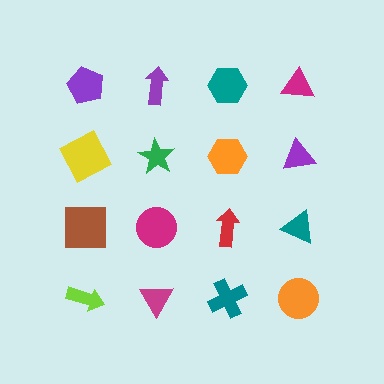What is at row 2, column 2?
A green star.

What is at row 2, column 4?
A purple triangle.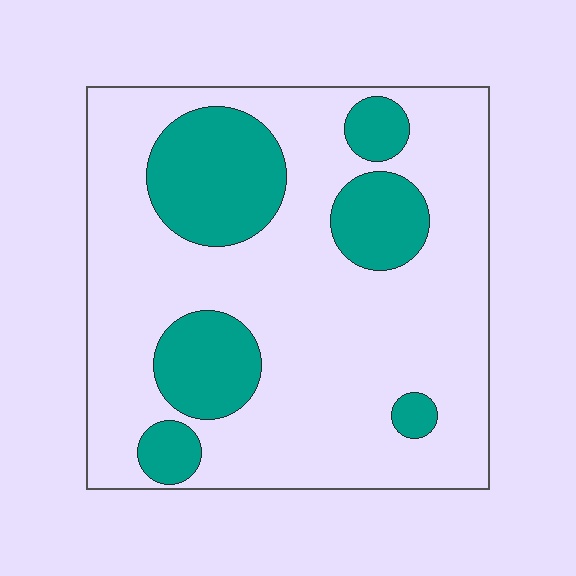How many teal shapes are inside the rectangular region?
6.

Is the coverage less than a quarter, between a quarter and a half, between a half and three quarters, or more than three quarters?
Between a quarter and a half.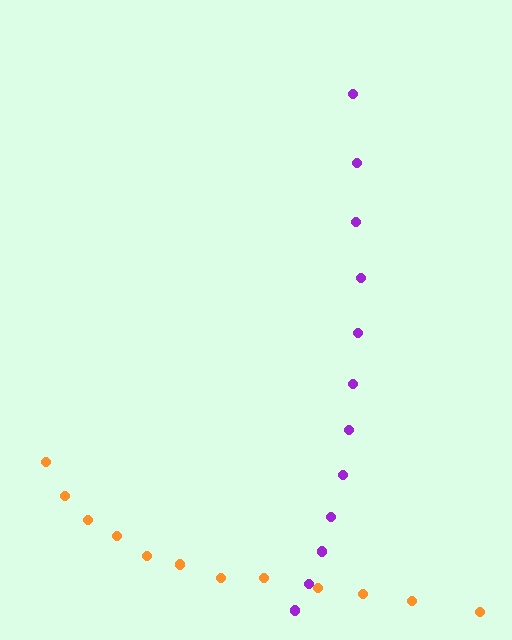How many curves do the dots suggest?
There are 2 distinct paths.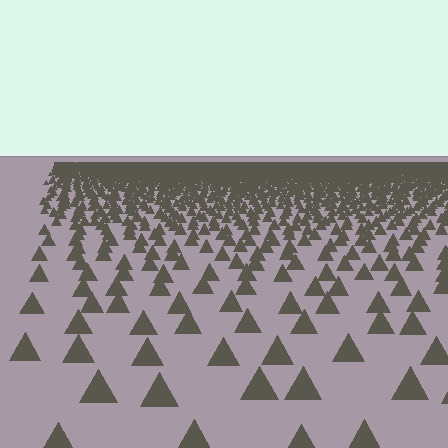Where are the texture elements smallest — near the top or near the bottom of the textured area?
Near the top.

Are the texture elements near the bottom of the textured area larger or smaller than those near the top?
Larger. Near the bottom, elements are closer to the viewer and appear at a bigger on-screen size.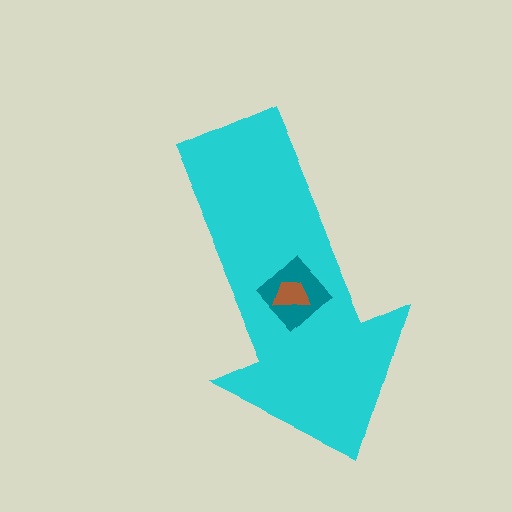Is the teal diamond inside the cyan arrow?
Yes.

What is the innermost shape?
The brown trapezoid.